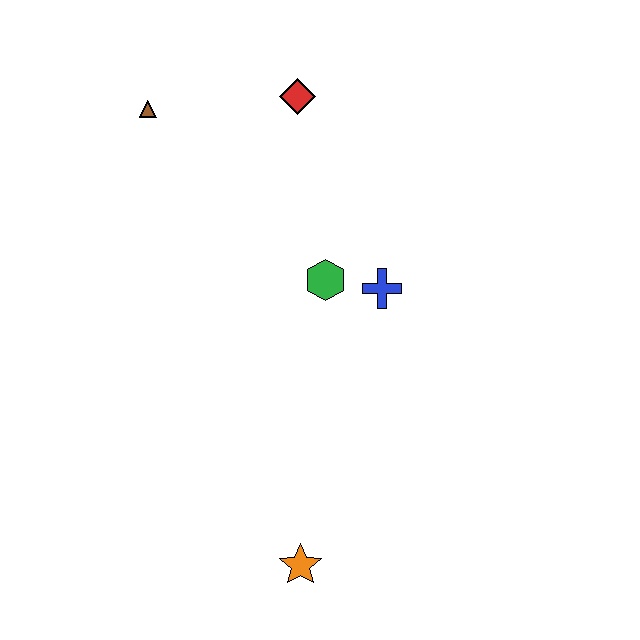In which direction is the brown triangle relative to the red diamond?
The brown triangle is to the left of the red diamond.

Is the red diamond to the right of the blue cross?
No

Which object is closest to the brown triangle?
The red diamond is closest to the brown triangle.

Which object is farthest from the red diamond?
The orange star is farthest from the red diamond.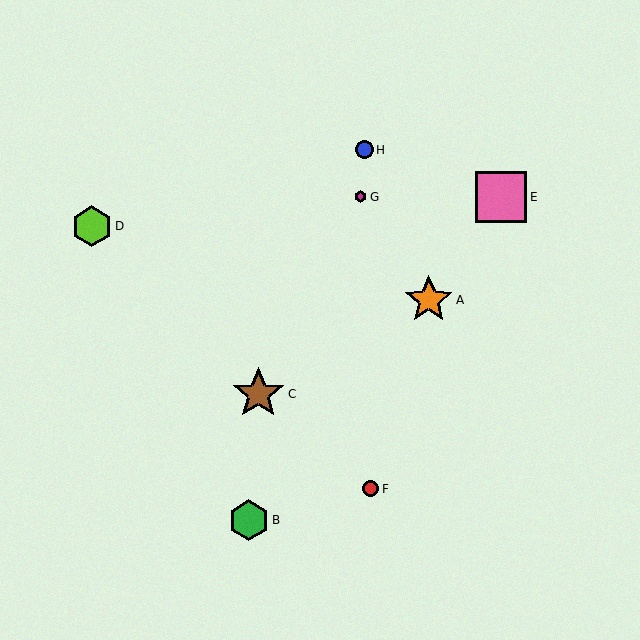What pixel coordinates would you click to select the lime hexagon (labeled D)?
Click at (92, 226) to select the lime hexagon D.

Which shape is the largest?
The brown star (labeled C) is the largest.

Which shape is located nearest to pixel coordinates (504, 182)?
The pink square (labeled E) at (501, 197) is nearest to that location.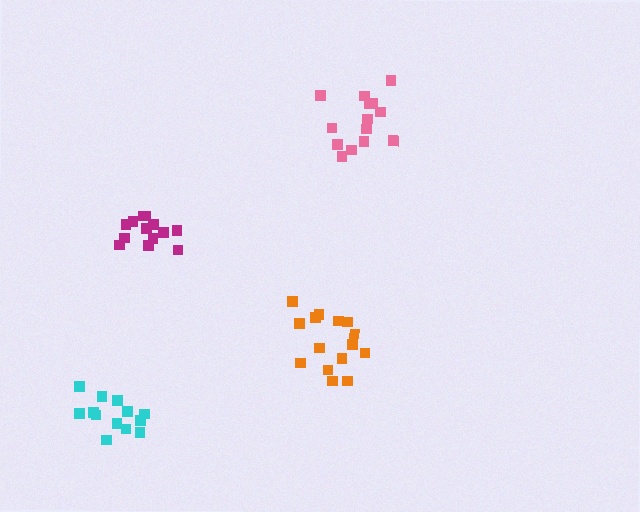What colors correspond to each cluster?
The clusters are colored: magenta, cyan, orange, pink.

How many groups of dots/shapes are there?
There are 4 groups.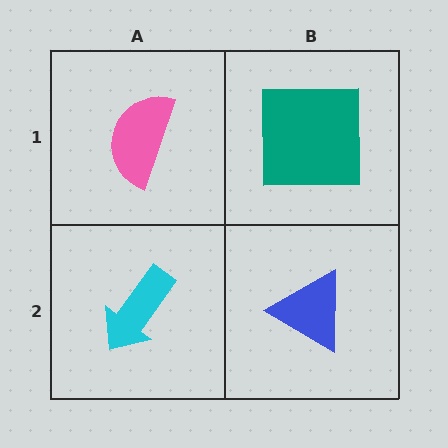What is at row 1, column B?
A teal square.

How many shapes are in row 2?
2 shapes.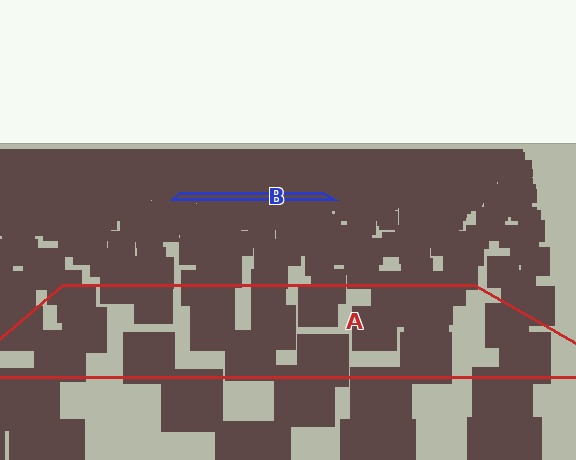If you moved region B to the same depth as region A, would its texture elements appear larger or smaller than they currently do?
They would appear larger. At a closer depth, the same texture elements are projected at a bigger on-screen size.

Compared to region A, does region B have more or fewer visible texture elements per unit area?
Region B has more texture elements per unit area — they are packed more densely because it is farther away.